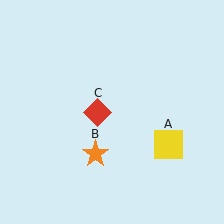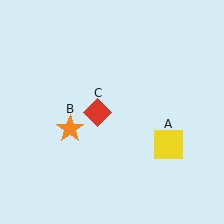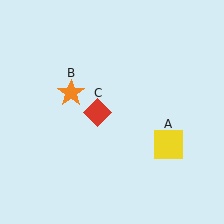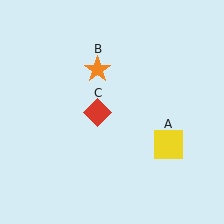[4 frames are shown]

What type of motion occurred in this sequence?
The orange star (object B) rotated clockwise around the center of the scene.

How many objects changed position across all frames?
1 object changed position: orange star (object B).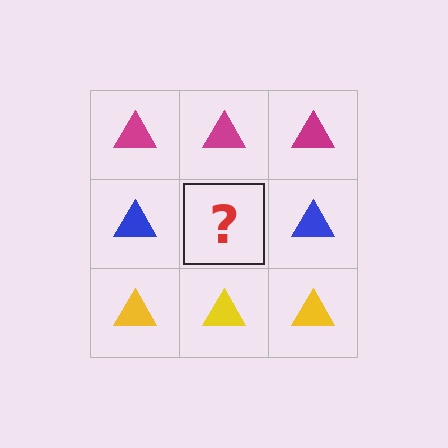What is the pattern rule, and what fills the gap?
The rule is that each row has a consistent color. The gap should be filled with a blue triangle.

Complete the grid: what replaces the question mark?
The question mark should be replaced with a blue triangle.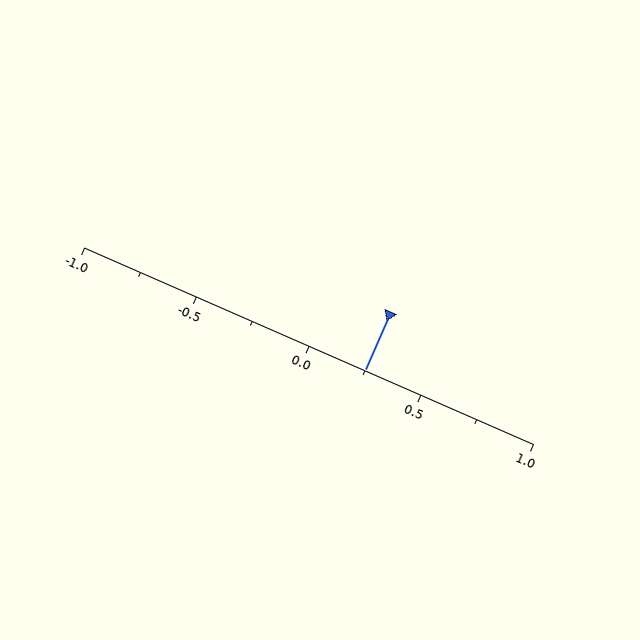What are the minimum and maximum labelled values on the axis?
The axis runs from -1.0 to 1.0.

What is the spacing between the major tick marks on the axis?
The major ticks are spaced 0.5 apart.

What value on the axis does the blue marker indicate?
The marker indicates approximately 0.25.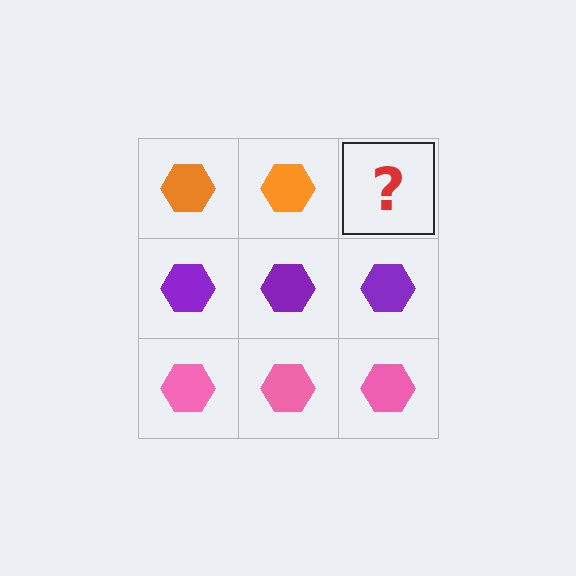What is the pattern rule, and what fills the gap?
The rule is that each row has a consistent color. The gap should be filled with an orange hexagon.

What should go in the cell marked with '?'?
The missing cell should contain an orange hexagon.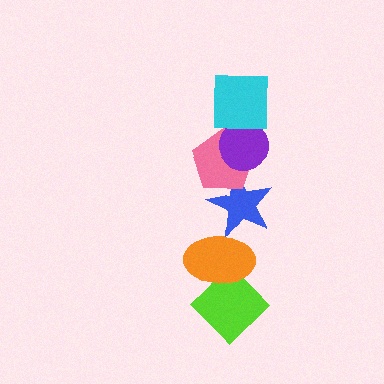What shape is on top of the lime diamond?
The orange ellipse is on top of the lime diamond.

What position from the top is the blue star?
The blue star is 4th from the top.